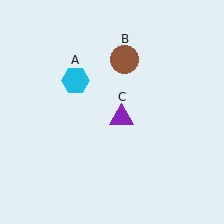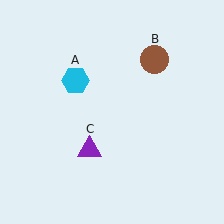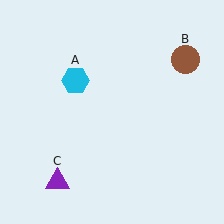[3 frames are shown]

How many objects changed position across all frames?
2 objects changed position: brown circle (object B), purple triangle (object C).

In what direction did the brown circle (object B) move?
The brown circle (object B) moved right.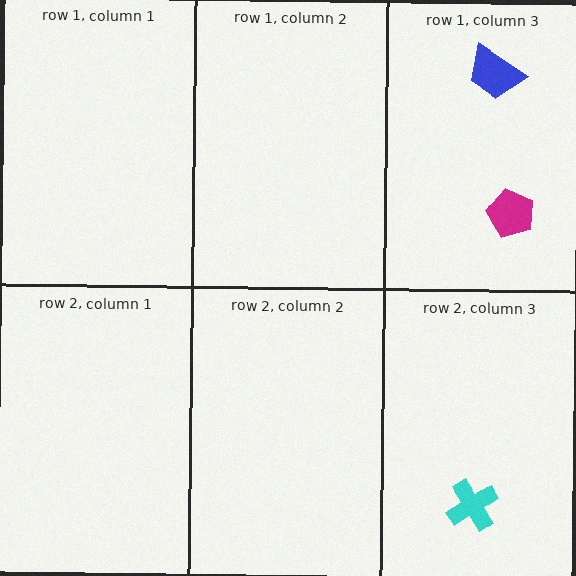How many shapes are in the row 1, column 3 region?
2.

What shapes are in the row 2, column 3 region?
The cyan cross.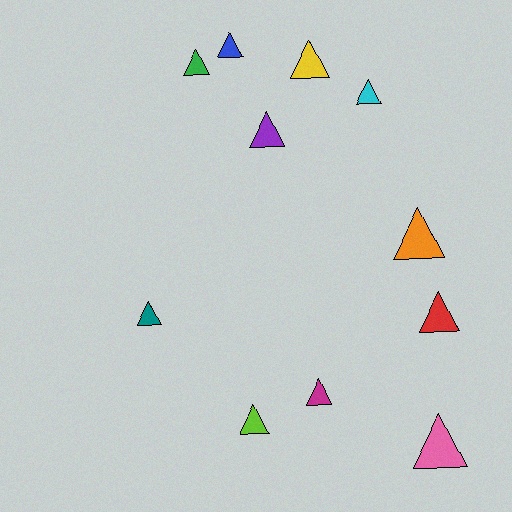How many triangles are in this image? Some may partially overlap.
There are 11 triangles.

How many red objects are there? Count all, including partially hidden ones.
There is 1 red object.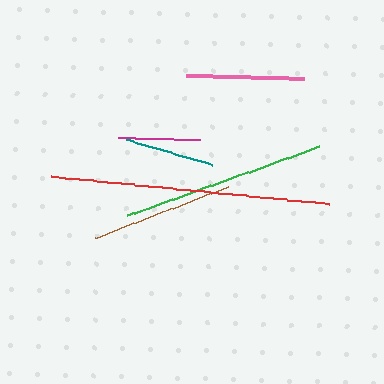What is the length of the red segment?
The red segment is approximately 279 pixels long.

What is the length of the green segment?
The green segment is approximately 203 pixels long.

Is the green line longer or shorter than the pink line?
The green line is longer than the pink line.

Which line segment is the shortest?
The magenta line is the shortest at approximately 83 pixels.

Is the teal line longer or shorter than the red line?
The red line is longer than the teal line.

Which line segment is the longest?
The red line is the longest at approximately 279 pixels.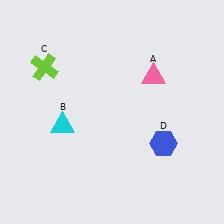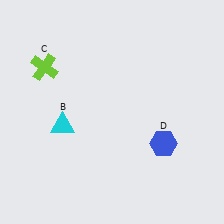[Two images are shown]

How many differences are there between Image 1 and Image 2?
There is 1 difference between the two images.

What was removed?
The pink triangle (A) was removed in Image 2.